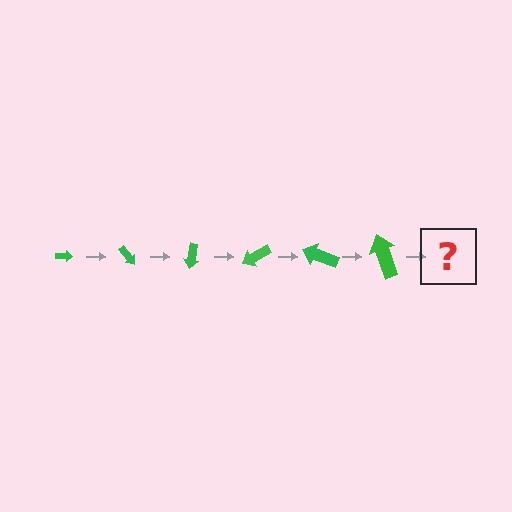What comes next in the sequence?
The next element should be an arrow, larger than the previous one and rotated 300 degrees from the start.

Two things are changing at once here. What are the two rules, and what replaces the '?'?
The two rules are that the arrow grows larger each step and it rotates 50 degrees each step. The '?' should be an arrow, larger than the previous one and rotated 300 degrees from the start.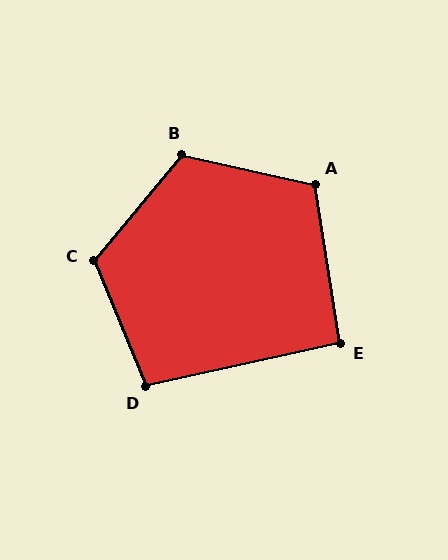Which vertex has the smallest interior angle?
E, at approximately 94 degrees.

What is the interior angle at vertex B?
Approximately 117 degrees (obtuse).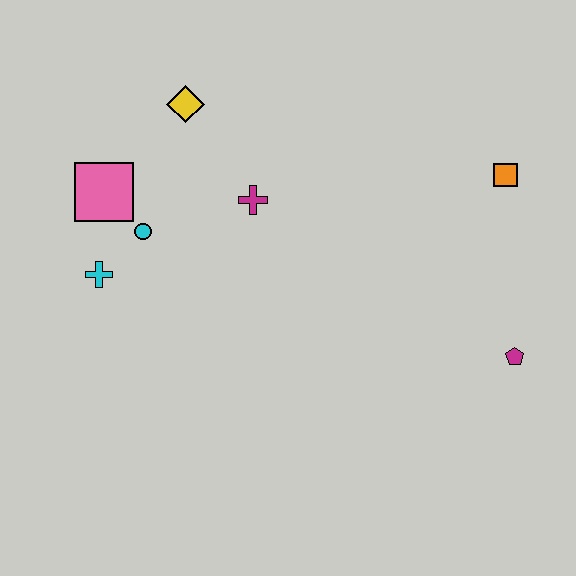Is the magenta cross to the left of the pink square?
No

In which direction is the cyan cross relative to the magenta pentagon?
The cyan cross is to the left of the magenta pentagon.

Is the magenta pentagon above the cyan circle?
No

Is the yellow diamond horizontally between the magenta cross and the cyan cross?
Yes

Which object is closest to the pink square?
The cyan circle is closest to the pink square.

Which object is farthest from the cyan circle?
The magenta pentagon is farthest from the cyan circle.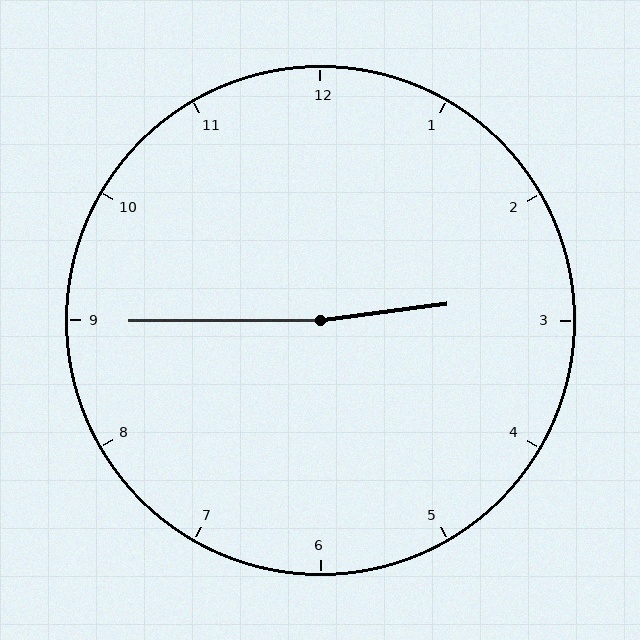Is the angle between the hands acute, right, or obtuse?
It is obtuse.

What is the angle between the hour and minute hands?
Approximately 172 degrees.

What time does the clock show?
2:45.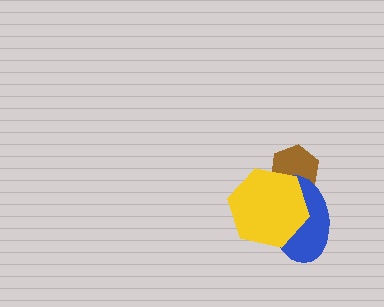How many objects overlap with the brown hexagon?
2 objects overlap with the brown hexagon.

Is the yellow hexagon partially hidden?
No, no other shape covers it.